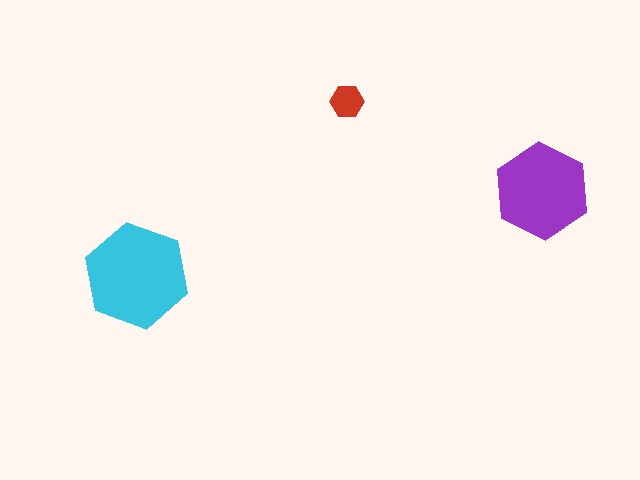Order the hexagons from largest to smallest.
the cyan one, the purple one, the red one.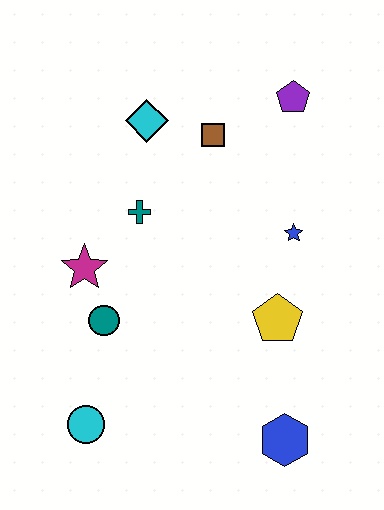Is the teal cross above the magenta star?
Yes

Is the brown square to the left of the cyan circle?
No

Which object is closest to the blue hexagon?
The yellow pentagon is closest to the blue hexagon.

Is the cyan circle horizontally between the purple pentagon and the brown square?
No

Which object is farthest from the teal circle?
The purple pentagon is farthest from the teal circle.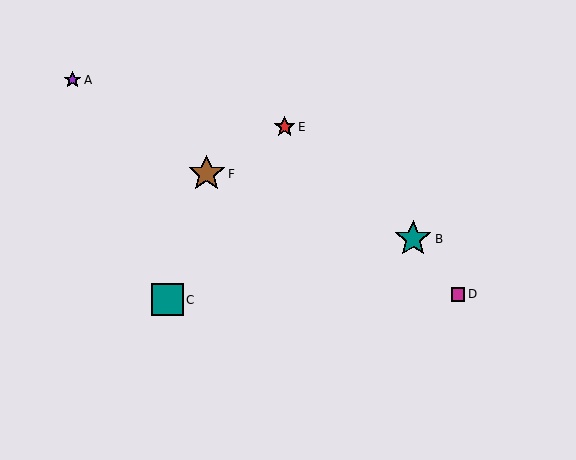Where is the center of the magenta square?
The center of the magenta square is at (458, 294).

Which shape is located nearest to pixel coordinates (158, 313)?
The teal square (labeled C) at (167, 300) is nearest to that location.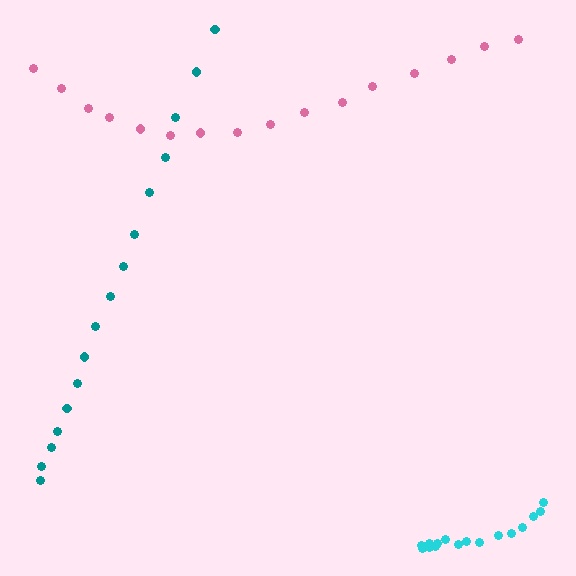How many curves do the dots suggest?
There are 3 distinct paths.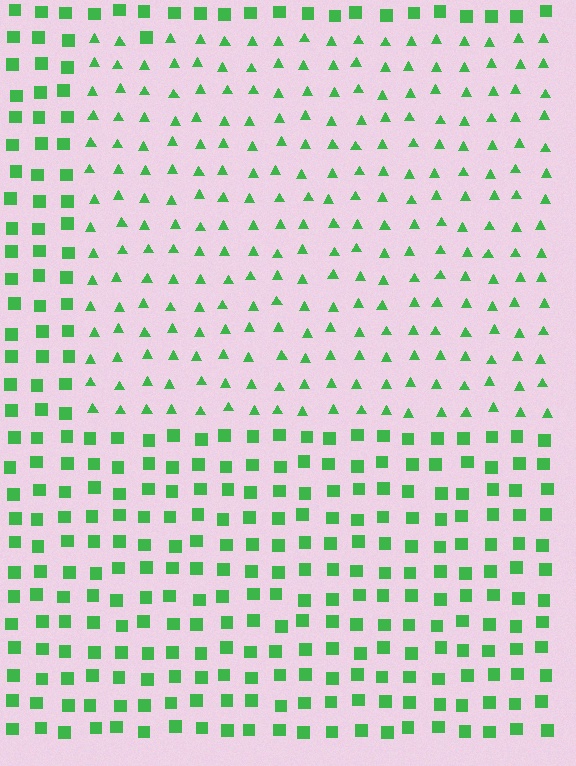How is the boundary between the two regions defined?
The boundary is defined by a change in element shape: triangles inside vs. squares outside. All elements share the same color and spacing.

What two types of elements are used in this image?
The image uses triangles inside the rectangle region and squares outside it.